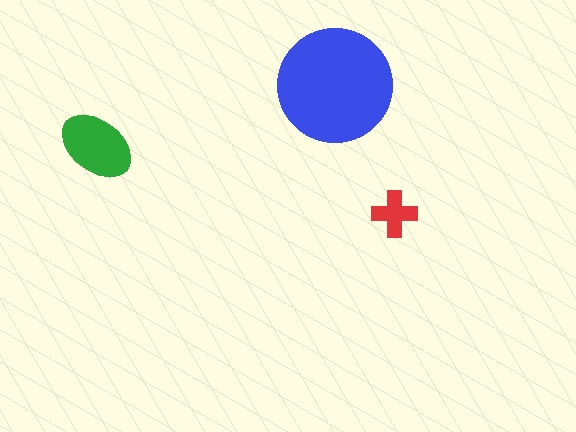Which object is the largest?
The blue circle.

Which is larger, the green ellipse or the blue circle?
The blue circle.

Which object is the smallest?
The red cross.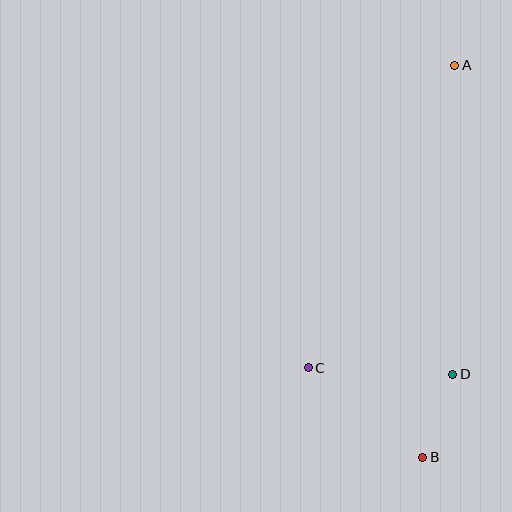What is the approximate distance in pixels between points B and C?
The distance between B and C is approximately 145 pixels.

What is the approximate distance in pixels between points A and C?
The distance between A and C is approximately 336 pixels.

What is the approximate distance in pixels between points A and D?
The distance between A and D is approximately 309 pixels.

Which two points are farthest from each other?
Points A and B are farthest from each other.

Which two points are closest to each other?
Points B and D are closest to each other.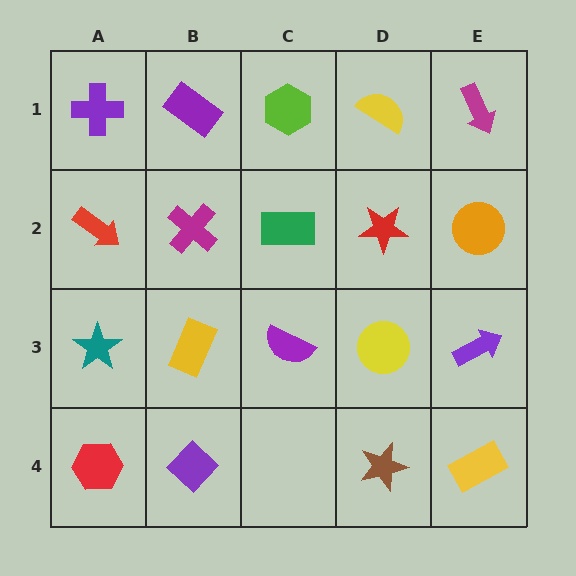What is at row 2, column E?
An orange circle.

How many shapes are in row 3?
5 shapes.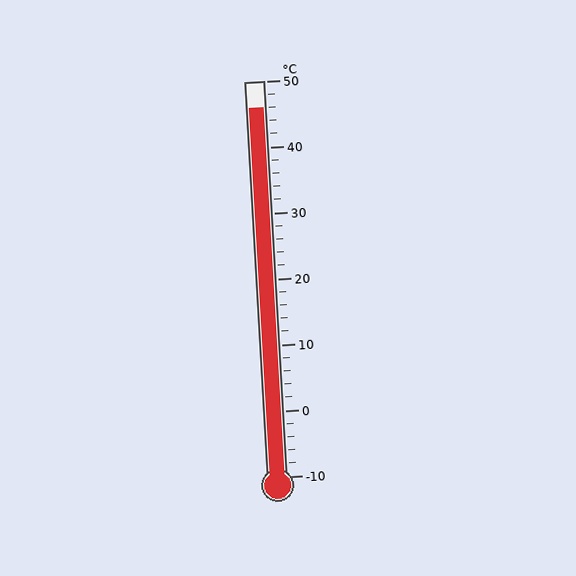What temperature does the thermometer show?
The thermometer shows approximately 46°C.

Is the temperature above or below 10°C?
The temperature is above 10°C.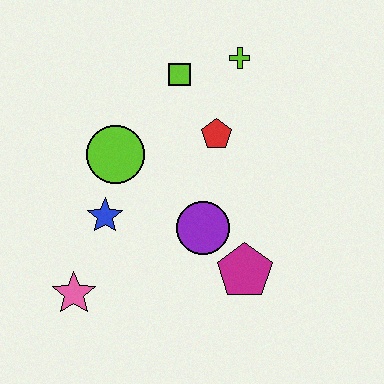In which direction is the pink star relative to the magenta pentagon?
The pink star is to the left of the magenta pentagon.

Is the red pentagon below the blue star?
No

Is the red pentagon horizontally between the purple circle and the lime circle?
No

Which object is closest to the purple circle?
The magenta pentagon is closest to the purple circle.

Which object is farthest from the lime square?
The pink star is farthest from the lime square.